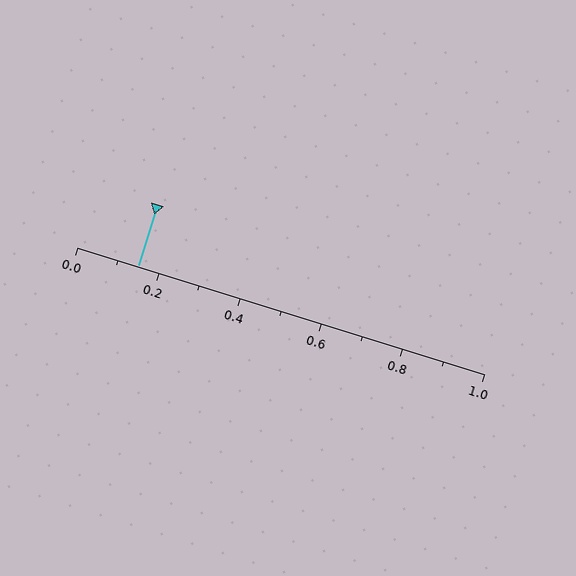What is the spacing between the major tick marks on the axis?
The major ticks are spaced 0.2 apart.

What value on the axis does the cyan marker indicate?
The marker indicates approximately 0.15.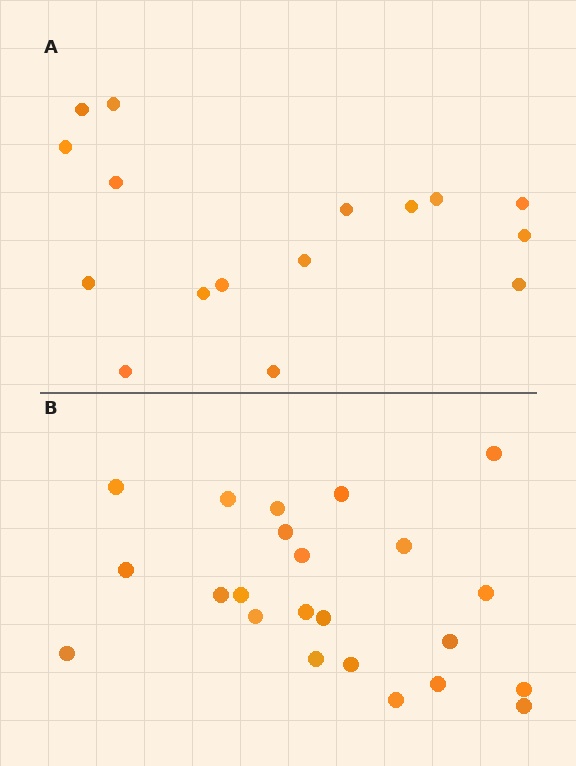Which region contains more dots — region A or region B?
Region B (the bottom region) has more dots.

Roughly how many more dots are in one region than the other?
Region B has roughly 8 or so more dots than region A.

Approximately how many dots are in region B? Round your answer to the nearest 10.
About 20 dots. (The exact count is 23, which rounds to 20.)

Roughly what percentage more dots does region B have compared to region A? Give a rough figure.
About 45% more.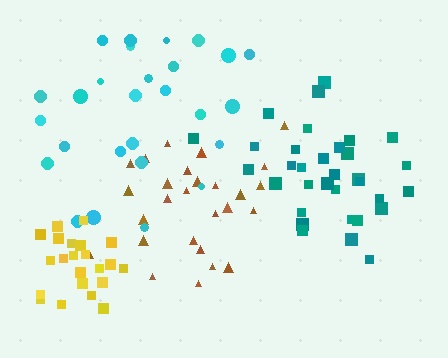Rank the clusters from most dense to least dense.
yellow, teal, brown, cyan.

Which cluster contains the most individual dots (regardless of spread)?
Teal (33).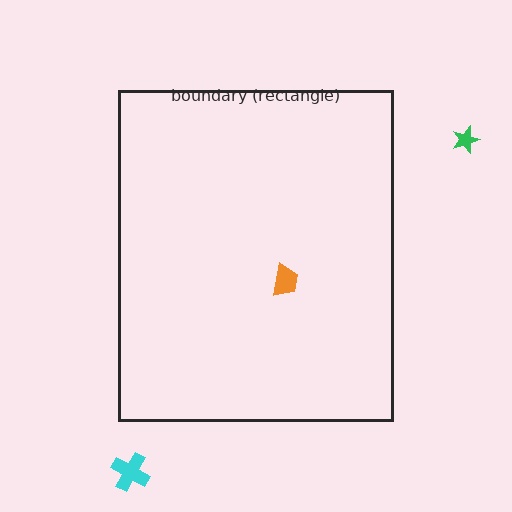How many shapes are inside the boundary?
1 inside, 2 outside.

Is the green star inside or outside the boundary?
Outside.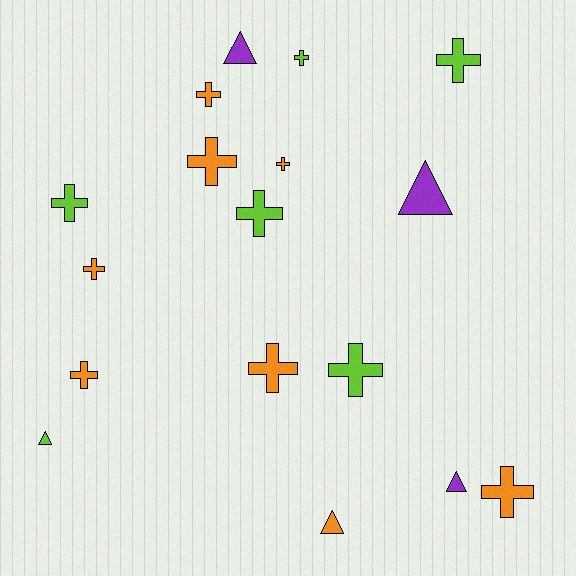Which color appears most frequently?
Orange, with 8 objects.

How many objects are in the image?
There are 17 objects.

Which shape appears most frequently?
Cross, with 12 objects.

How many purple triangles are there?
There are 3 purple triangles.